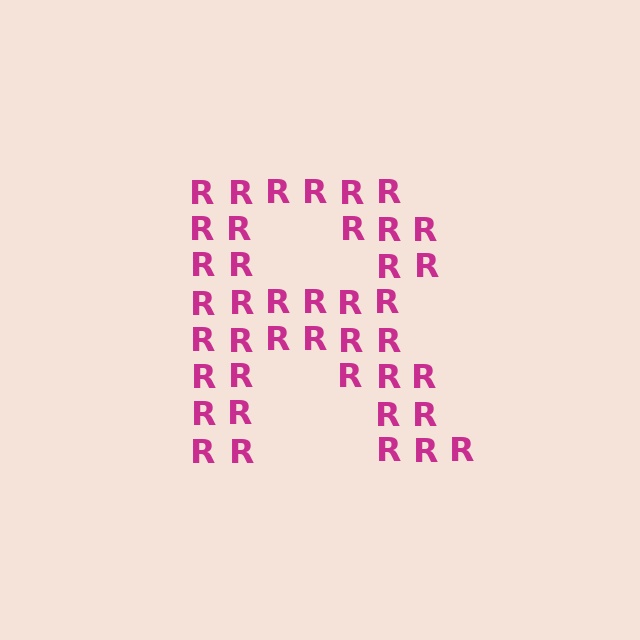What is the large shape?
The large shape is the letter R.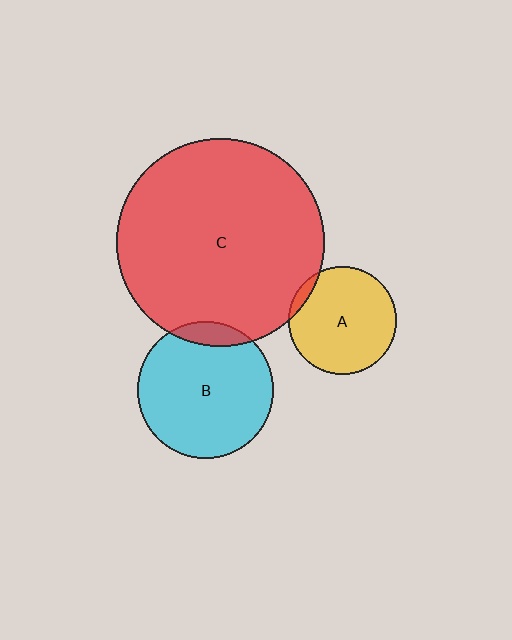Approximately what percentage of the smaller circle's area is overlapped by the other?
Approximately 10%.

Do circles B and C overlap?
Yes.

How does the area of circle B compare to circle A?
Approximately 1.6 times.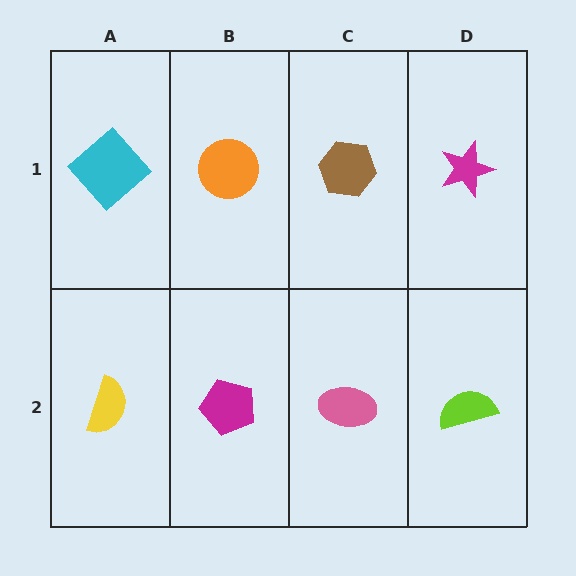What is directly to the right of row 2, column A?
A magenta pentagon.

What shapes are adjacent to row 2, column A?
A cyan diamond (row 1, column A), a magenta pentagon (row 2, column B).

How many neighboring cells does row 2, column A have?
2.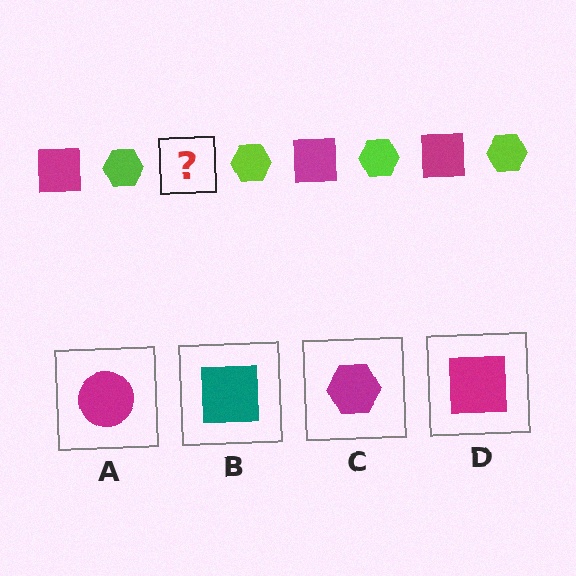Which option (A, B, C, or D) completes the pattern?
D.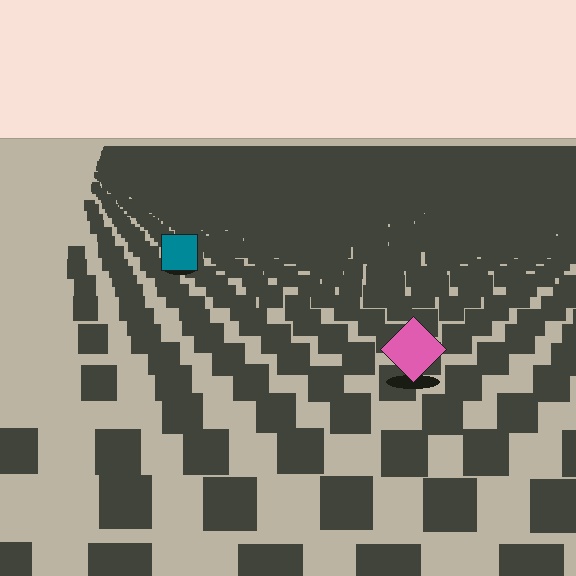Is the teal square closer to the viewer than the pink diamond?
No. The pink diamond is closer — you can tell from the texture gradient: the ground texture is coarser near it.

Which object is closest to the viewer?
The pink diamond is closest. The texture marks near it are larger and more spread out.